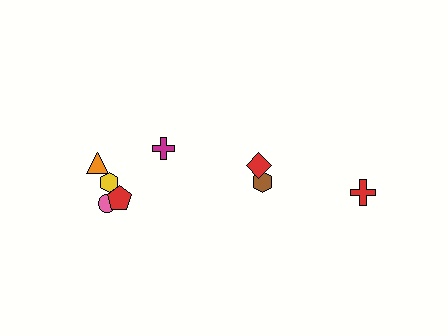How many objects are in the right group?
There are 3 objects.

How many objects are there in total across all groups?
There are 8 objects.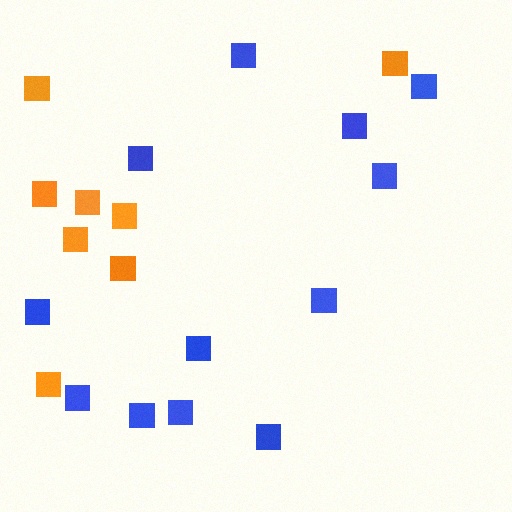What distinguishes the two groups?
There are 2 groups: one group of orange squares (8) and one group of blue squares (12).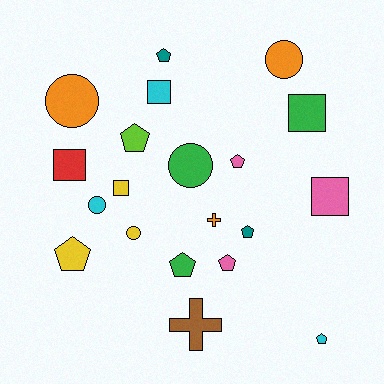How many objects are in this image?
There are 20 objects.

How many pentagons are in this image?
There are 8 pentagons.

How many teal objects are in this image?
There are 2 teal objects.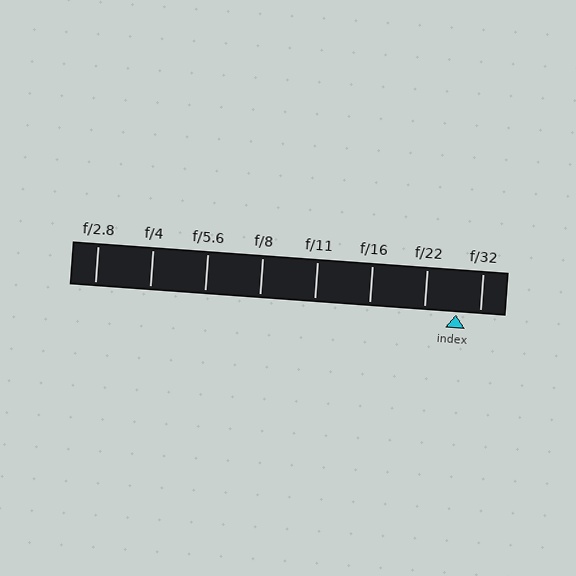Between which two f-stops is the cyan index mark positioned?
The index mark is between f/22 and f/32.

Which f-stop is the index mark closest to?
The index mark is closest to f/32.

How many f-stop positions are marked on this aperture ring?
There are 8 f-stop positions marked.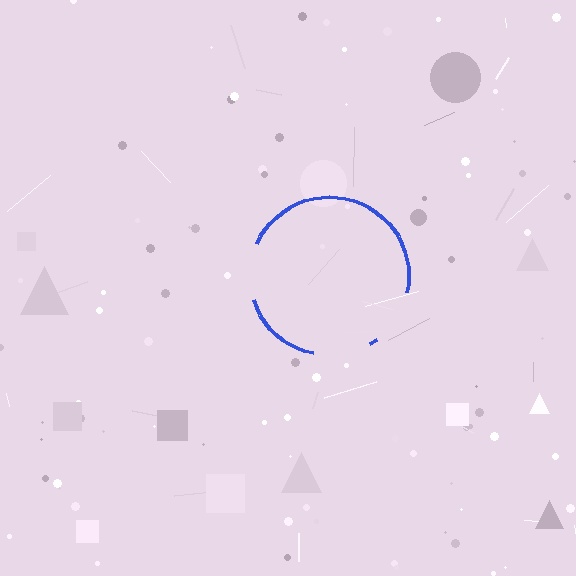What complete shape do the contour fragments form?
The contour fragments form a circle.